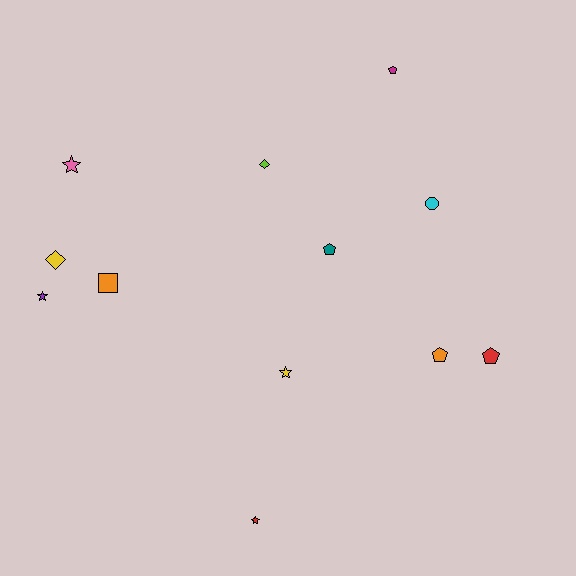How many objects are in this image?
There are 12 objects.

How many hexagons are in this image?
There are no hexagons.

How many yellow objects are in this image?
There are 2 yellow objects.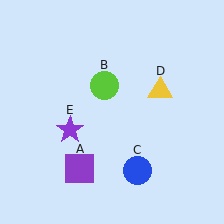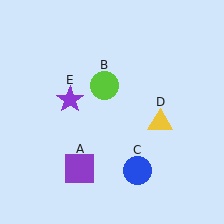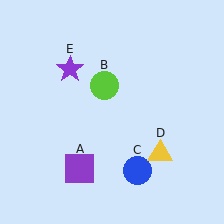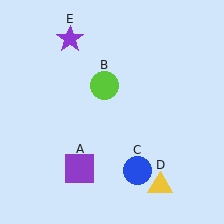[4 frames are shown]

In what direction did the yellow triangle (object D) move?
The yellow triangle (object D) moved down.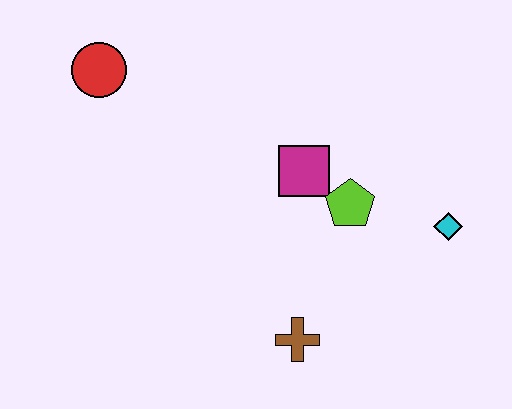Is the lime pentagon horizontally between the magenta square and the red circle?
No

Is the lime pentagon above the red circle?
No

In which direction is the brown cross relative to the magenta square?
The brown cross is below the magenta square.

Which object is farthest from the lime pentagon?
The red circle is farthest from the lime pentagon.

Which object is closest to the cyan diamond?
The lime pentagon is closest to the cyan diamond.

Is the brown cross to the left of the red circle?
No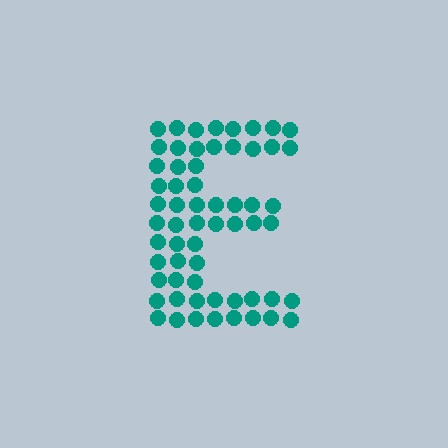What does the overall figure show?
The overall figure shows the letter E.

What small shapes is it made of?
It is made of small circles.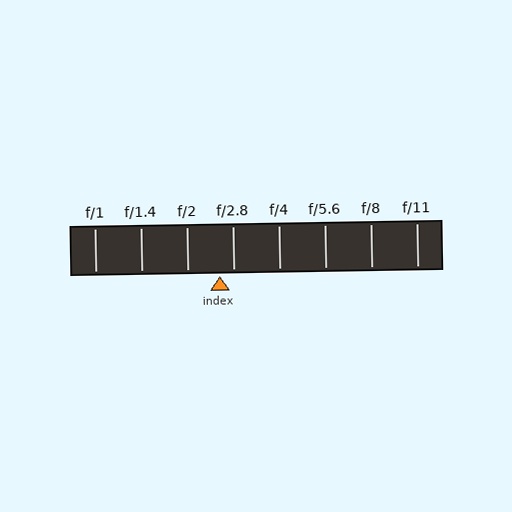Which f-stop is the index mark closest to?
The index mark is closest to f/2.8.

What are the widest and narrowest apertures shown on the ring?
The widest aperture shown is f/1 and the narrowest is f/11.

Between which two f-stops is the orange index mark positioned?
The index mark is between f/2 and f/2.8.